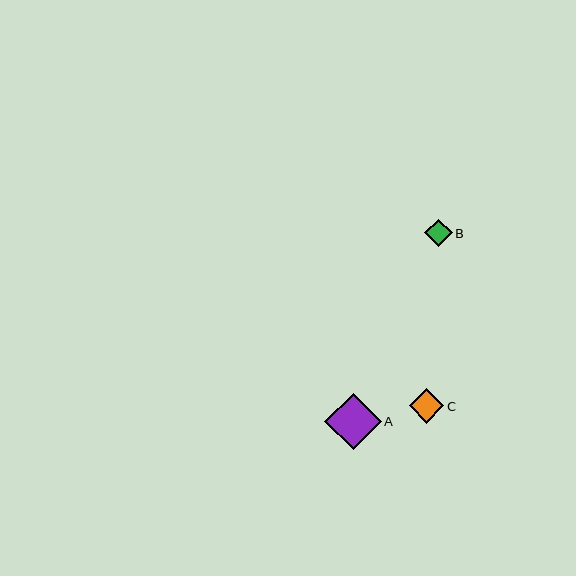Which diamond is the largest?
Diamond A is the largest with a size of approximately 56 pixels.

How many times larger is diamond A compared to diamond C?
Diamond A is approximately 1.6 times the size of diamond C.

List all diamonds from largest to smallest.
From largest to smallest: A, C, B.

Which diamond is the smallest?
Diamond B is the smallest with a size of approximately 27 pixels.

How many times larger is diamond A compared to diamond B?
Diamond A is approximately 2.1 times the size of diamond B.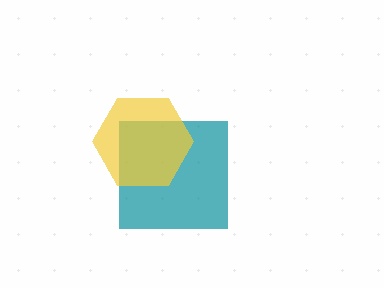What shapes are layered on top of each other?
The layered shapes are: a teal square, a yellow hexagon.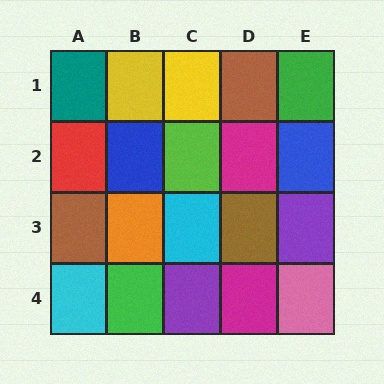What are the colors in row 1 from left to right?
Teal, yellow, yellow, brown, green.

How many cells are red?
1 cell is red.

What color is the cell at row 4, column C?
Purple.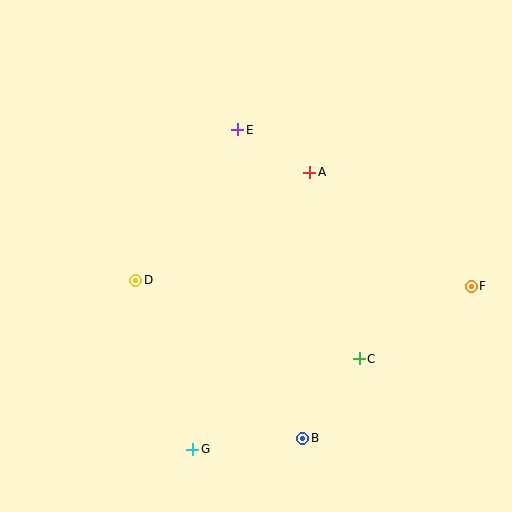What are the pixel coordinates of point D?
Point D is at (136, 280).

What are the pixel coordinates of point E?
Point E is at (238, 130).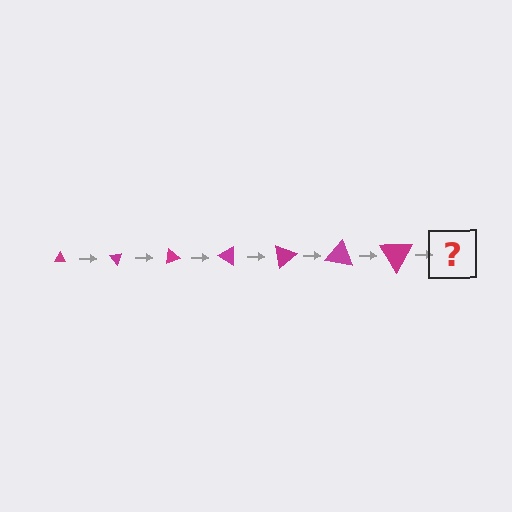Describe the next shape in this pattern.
It should be a triangle, larger than the previous one and rotated 350 degrees from the start.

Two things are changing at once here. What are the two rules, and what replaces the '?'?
The two rules are that the triangle grows larger each step and it rotates 50 degrees each step. The '?' should be a triangle, larger than the previous one and rotated 350 degrees from the start.